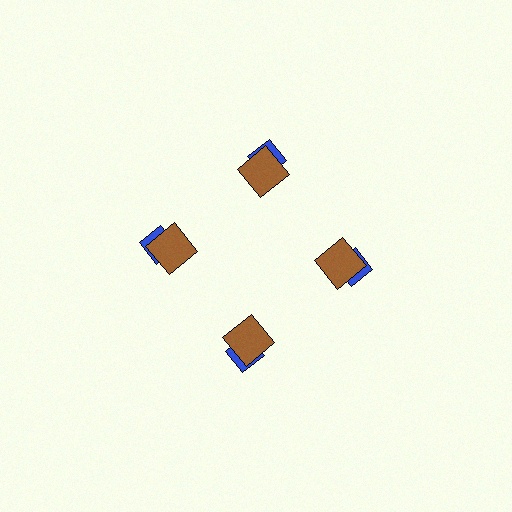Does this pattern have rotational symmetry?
Yes, this pattern has 4-fold rotational symmetry. It looks the same after rotating 90 degrees around the center.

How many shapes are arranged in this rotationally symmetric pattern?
There are 8 shapes, arranged in 4 groups of 2.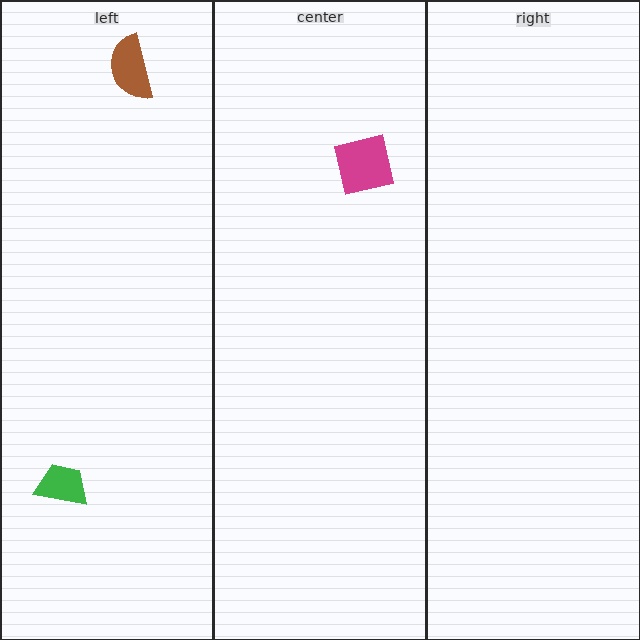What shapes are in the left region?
The brown semicircle, the green trapezoid.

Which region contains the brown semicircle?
The left region.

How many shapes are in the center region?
1.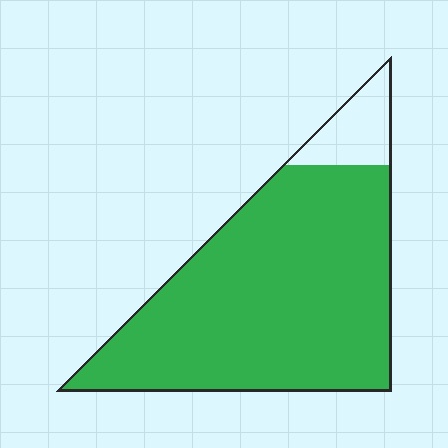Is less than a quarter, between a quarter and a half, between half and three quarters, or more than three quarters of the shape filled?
More than three quarters.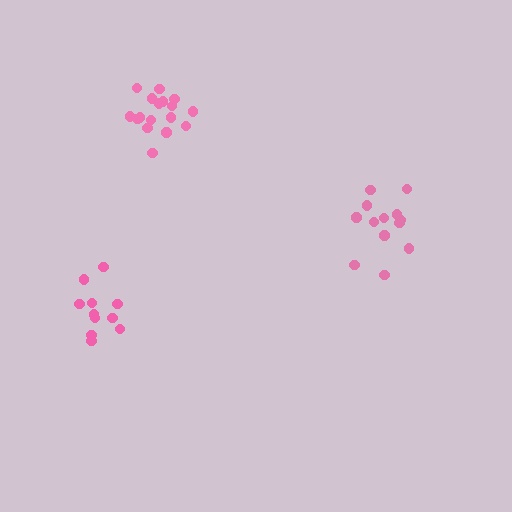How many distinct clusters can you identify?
There are 3 distinct clusters.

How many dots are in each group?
Group 1: 11 dots, Group 2: 13 dots, Group 3: 17 dots (41 total).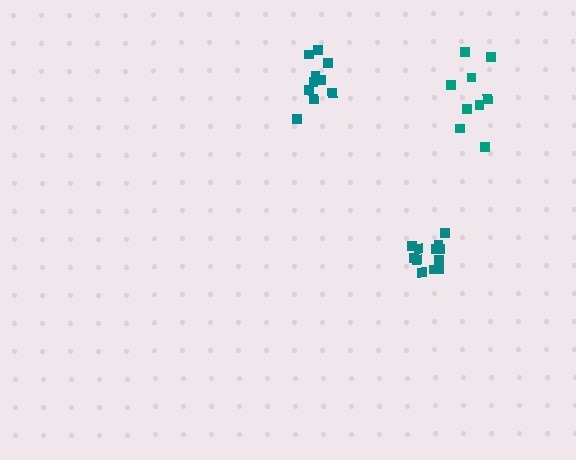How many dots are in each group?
Group 1: 12 dots, Group 2: 10 dots, Group 3: 9 dots (31 total).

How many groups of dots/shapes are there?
There are 3 groups.